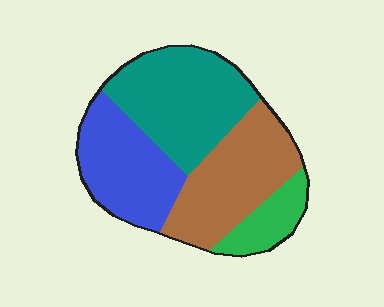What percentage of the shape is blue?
Blue takes up about one quarter (1/4) of the shape.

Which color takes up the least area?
Green, at roughly 10%.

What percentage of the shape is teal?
Teal covers about 35% of the shape.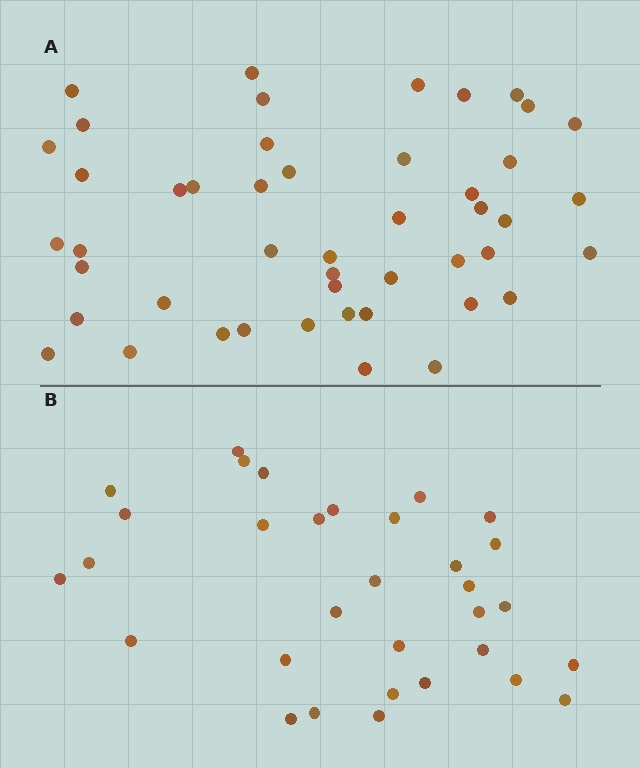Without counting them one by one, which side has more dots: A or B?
Region A (the top region) has more dots.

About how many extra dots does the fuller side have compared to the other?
Region A has approximately 15 more dots than region B.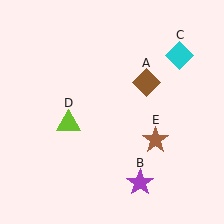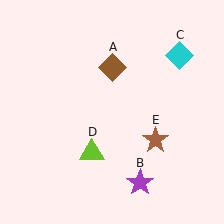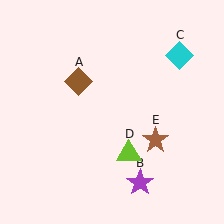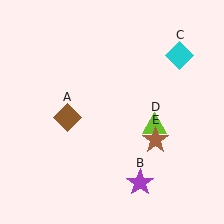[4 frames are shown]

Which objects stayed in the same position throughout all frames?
Purple star (object B) and cyan diamond (object C) and brown star (object E) remained stationary.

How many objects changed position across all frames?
2 objects changed position: brown diamond (object A), lime triangle (object D).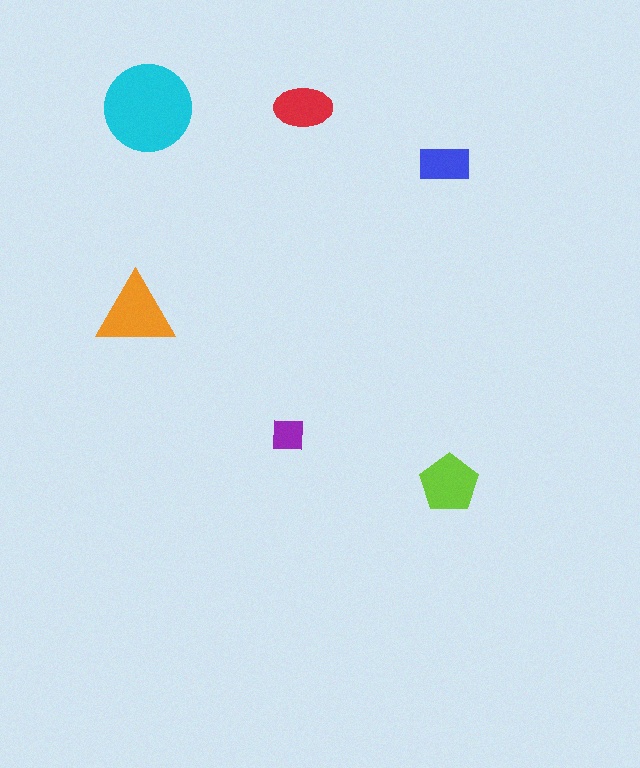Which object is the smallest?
The purple square.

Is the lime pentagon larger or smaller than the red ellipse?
Larger.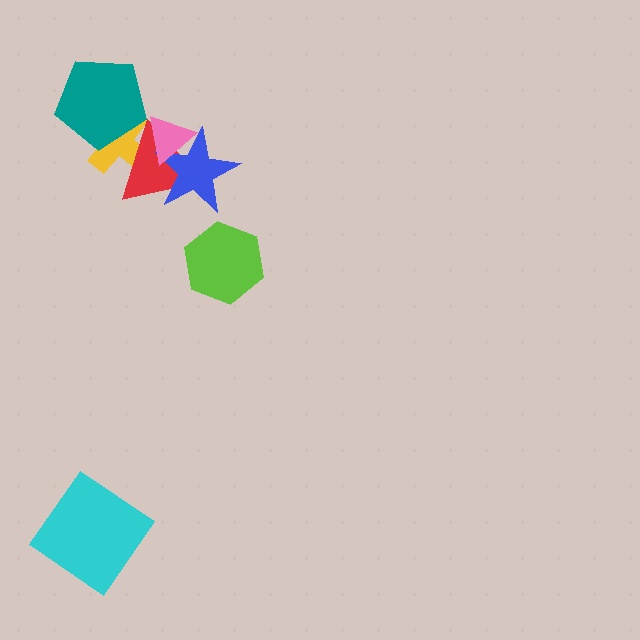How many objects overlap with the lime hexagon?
0 objects overlap with the lime hexagon.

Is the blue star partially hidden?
Yes, it is partially covered by another shape.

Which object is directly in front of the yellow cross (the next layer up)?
The red triangle is directly in front of the yellow cross.